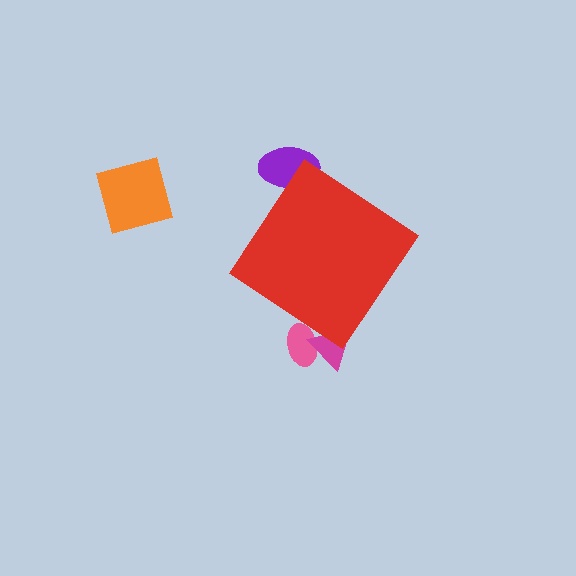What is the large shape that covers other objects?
A red diamond.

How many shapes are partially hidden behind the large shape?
3 shapes are partially hidden.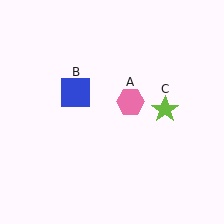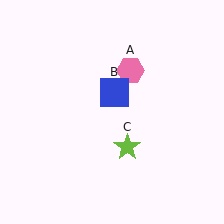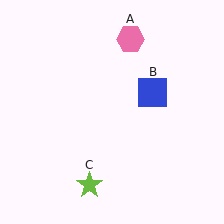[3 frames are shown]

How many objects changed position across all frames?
3 objects changed position: pink hexagon (object A), blue square (object B), lime star (object C).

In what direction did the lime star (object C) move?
The lime star (object C) moved down and to the left.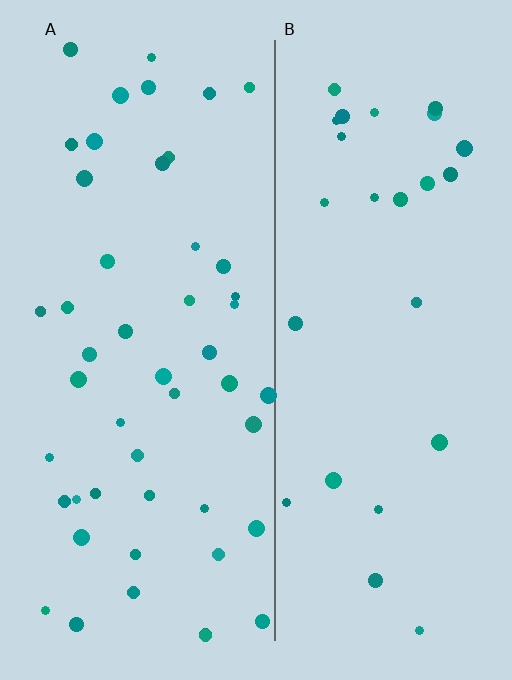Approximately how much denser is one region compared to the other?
Approximately 1.8× — region A over region B.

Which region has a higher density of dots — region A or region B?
A (the left).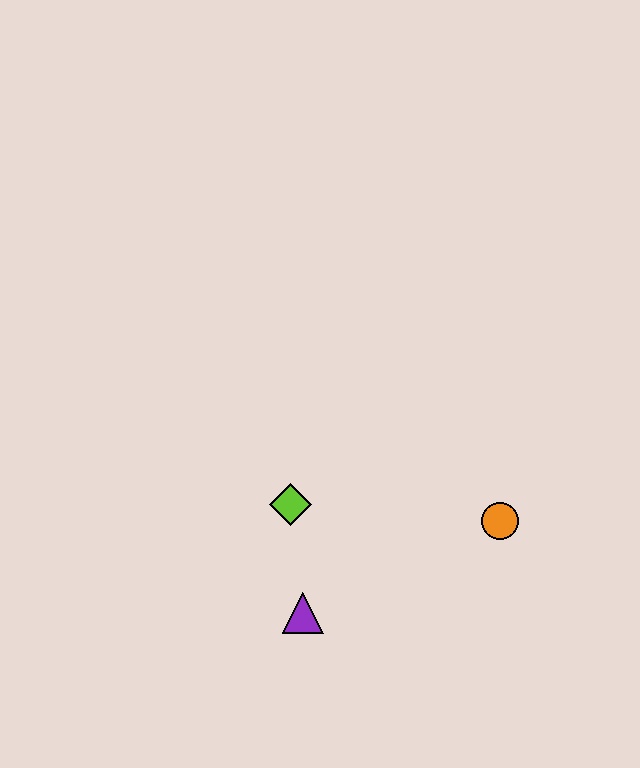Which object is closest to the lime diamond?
The purple triangle is closest to the lime diamond.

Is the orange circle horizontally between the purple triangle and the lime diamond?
No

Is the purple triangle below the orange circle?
Yes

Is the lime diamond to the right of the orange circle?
No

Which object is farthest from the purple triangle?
The orange circle is farthest from the purple triangle.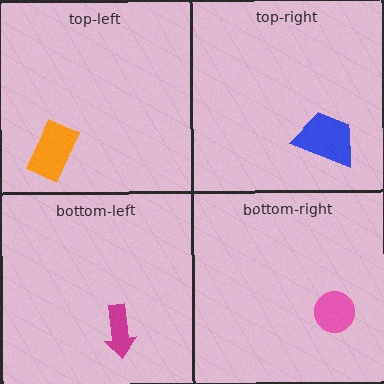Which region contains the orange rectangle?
The top-left region.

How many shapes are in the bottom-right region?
1.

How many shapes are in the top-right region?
1.